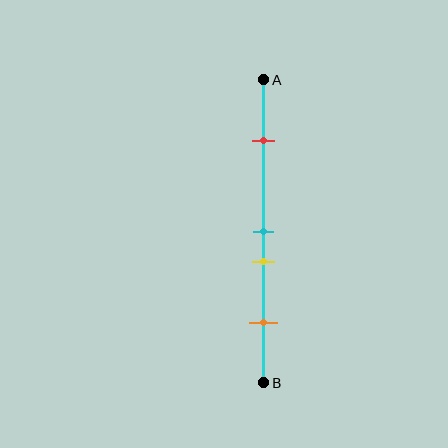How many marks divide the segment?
There are 4 marks dividing the segment.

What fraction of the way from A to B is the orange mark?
The orange mark is approximately 80% (0.8) of the way from A to B.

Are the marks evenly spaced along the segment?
No, the marks are not evenly spaced.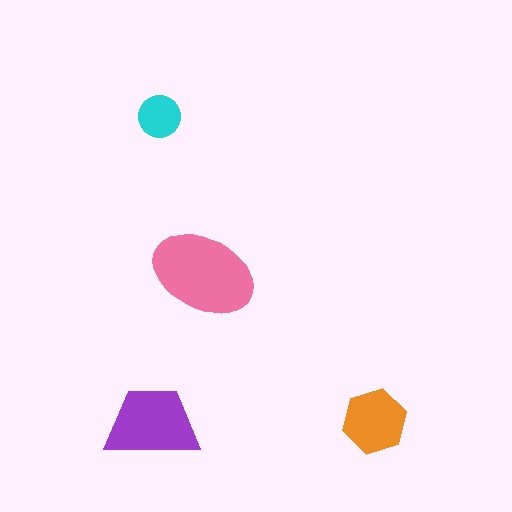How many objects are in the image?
There are 4 objects in the image.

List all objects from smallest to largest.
The cyan circle, the orange hexagon, the purple trapezoid, the pink ellipse.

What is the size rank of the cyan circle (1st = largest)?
4th.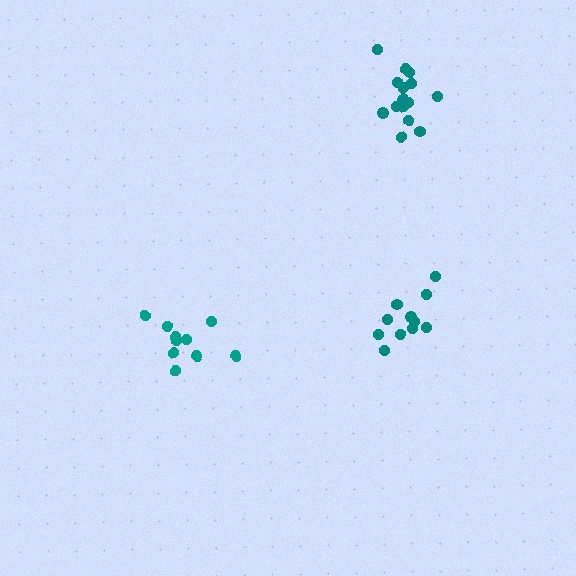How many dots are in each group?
Group 1: 10 dots, Group 2: 11 dots, Group 3: 15 dots (36 total).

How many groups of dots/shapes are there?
There are 3 groups.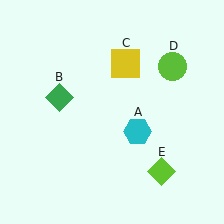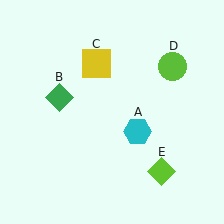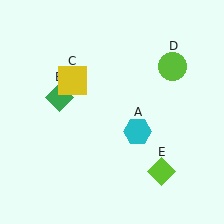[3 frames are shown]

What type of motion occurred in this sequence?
The yellow square (object C) rotated counterclockwise around the center of the scene.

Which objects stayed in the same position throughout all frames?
Cyan hexagon (object A) and green diamond (object B) and lime circle (object D) and lime diamond (object E) remained stationary.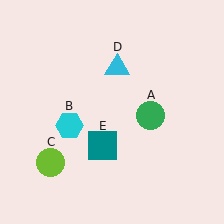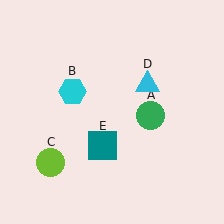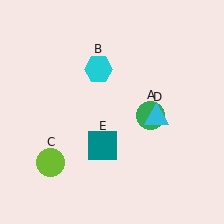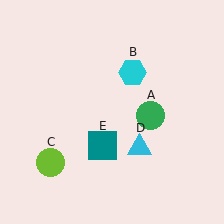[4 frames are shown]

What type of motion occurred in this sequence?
The cyan hexagon (object B), cyan triangle (object D) rotated clockwise around the center of the scene.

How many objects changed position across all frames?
2 objects changed position: cyan hexagon (object B), cyan triangle (object D).